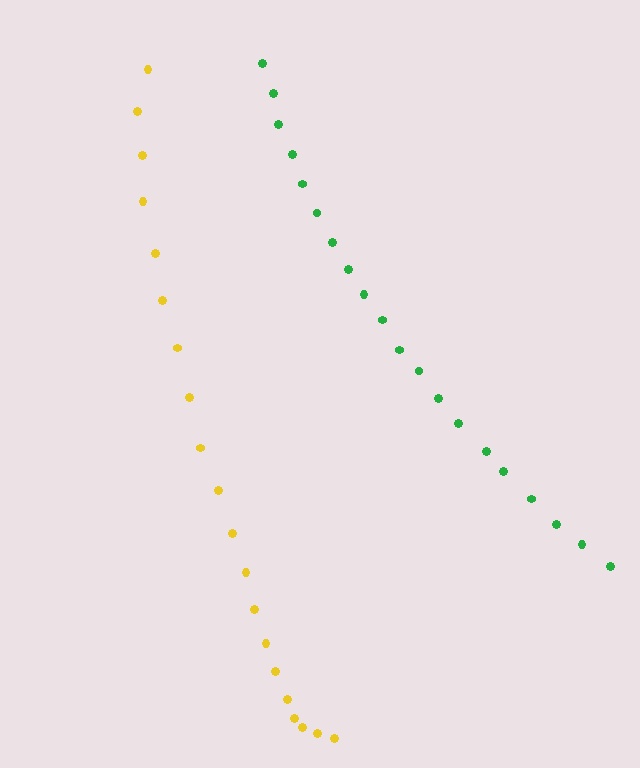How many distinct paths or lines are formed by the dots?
There are 2 distinct paths.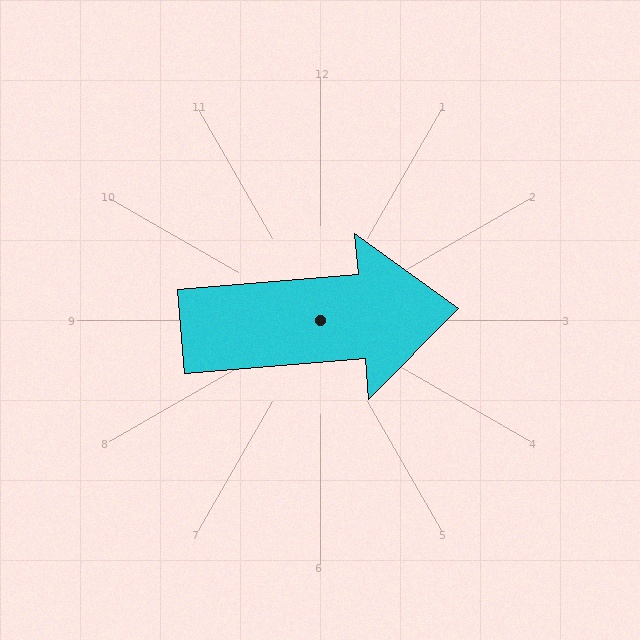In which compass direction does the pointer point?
East.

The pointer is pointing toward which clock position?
Roughly 3 o'clock.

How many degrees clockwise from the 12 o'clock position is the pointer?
Approximately 85 degrees.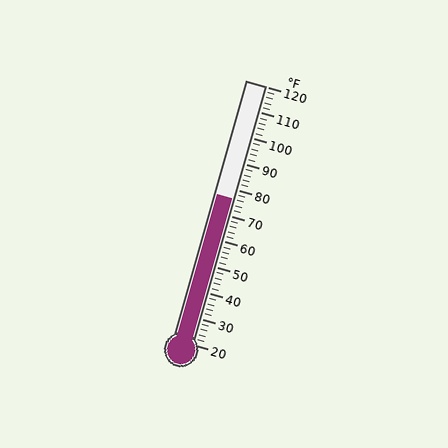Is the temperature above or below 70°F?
The temperature is above 70°F.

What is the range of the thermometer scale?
The thermometer scale ranges from 20°F to 120°F.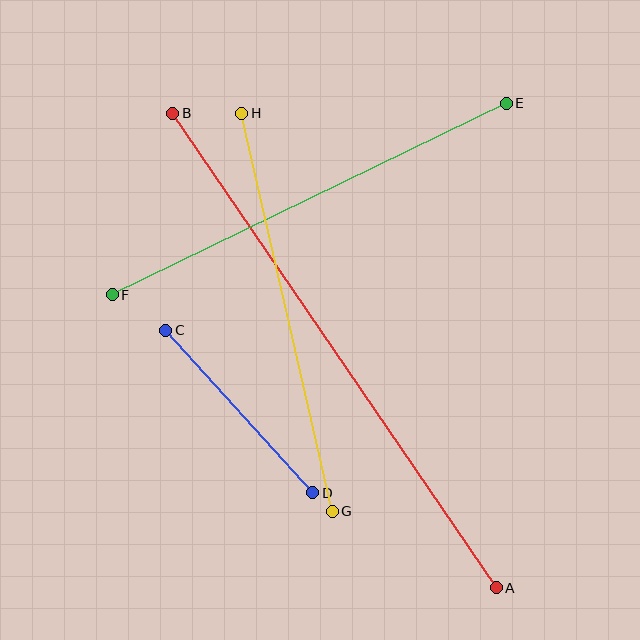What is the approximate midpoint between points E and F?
The midpoint is at approximately (309, 199) pixels.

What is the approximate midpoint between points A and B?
The midpoint is at approximately (334, 350) pixels.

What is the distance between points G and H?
The distance is approximately 408 pixels.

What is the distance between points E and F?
The distance is approximately 438 pixels.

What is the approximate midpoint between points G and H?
The midpoint is at approximately (287, 312) pixels.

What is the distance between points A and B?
The distance is approximately 574 pixels.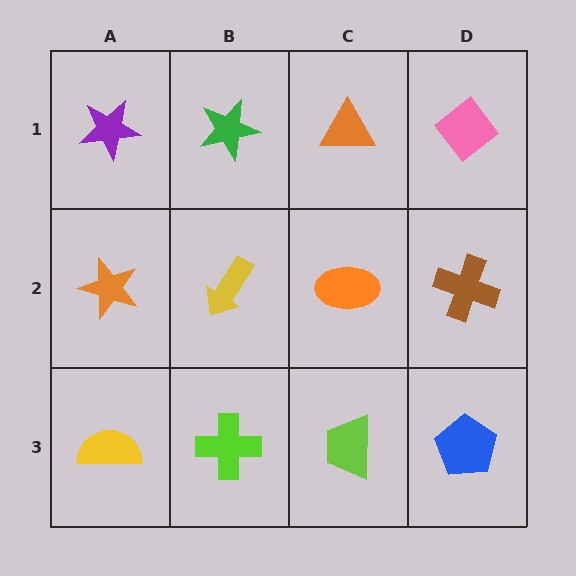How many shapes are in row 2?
4 shapes.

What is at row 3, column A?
A yellow semicircle.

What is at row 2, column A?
An orange star.